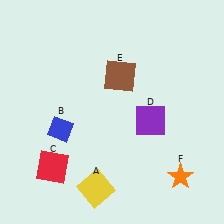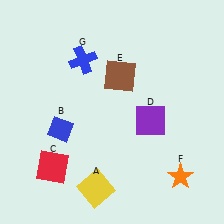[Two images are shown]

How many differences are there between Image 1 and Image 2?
There is 1 difference between the two images.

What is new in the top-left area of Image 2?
A blue cross (G) was added in the top-left area of Image 2.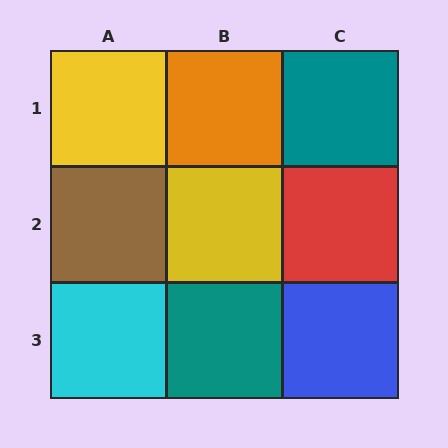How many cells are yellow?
2 cells are yellow.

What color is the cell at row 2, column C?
Red.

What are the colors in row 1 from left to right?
Yellow, orange, teal.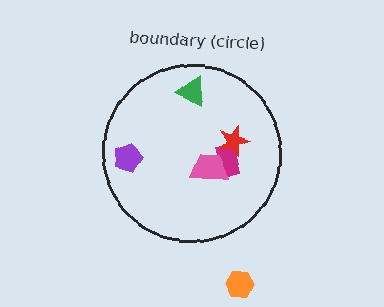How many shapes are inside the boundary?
5 inside, 1 outside.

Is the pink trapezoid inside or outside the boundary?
Inside.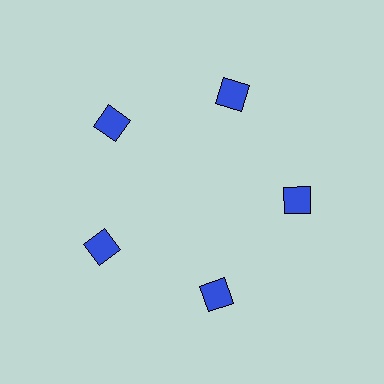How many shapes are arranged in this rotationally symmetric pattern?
There are 5 shapes, arranged in 5 groups of 1.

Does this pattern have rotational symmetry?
Yes, this pattern has 5-fold rotational symmetry. It looks the same after rotating 72 degrees around the center.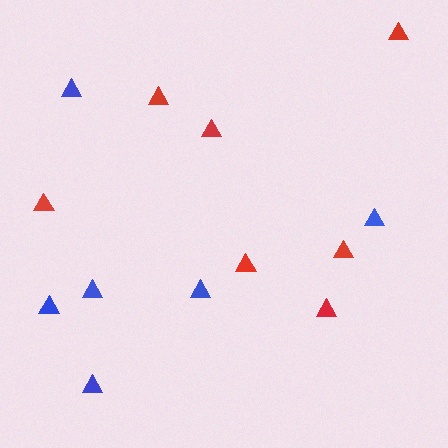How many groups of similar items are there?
There are 2 groups: one group of red triangles (7) and one group of blue triangles (6).